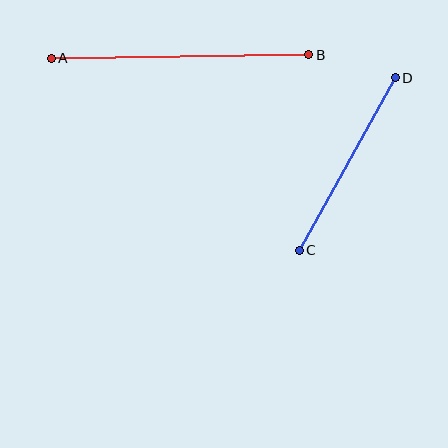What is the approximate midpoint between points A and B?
The midpoint is at approximately (180, 57) pixels.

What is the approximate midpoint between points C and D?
The midpoint is at approximately (347, 164) pixels.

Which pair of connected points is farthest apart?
Points A and B are farthest apart.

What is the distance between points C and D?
The distance is approximately 197 pixels.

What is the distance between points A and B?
The distance is approximately 257 pixels.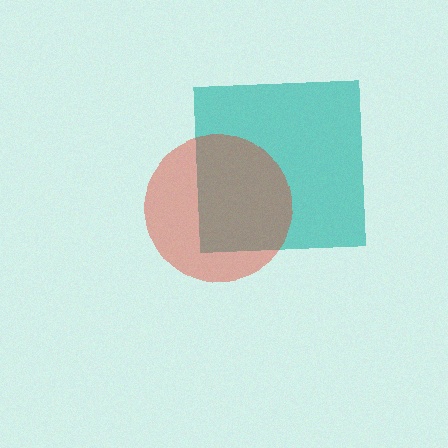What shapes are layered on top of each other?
The layered shapes are: a teal square, a red circle.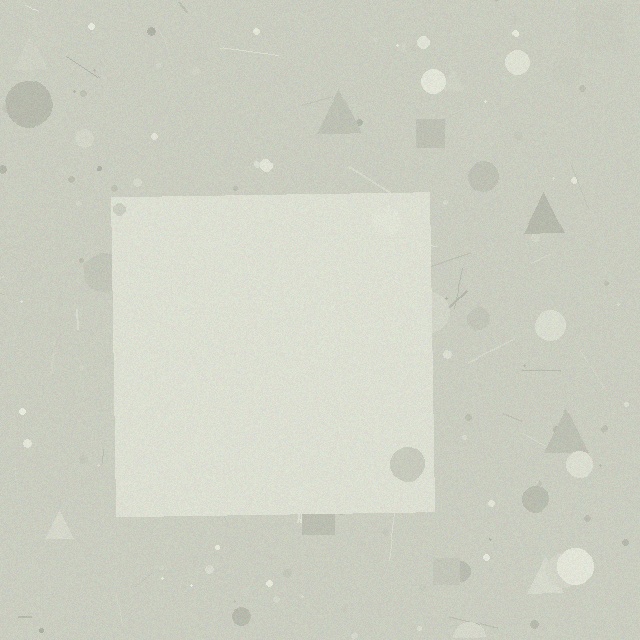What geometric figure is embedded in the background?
A square is embedded in the background.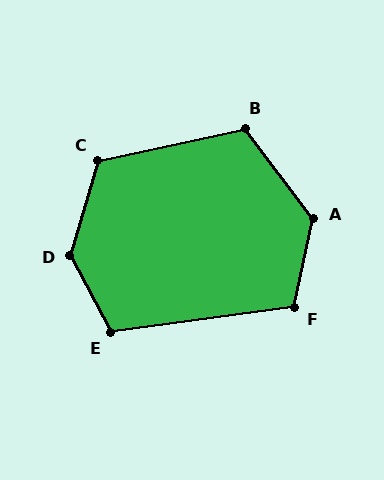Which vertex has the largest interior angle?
D, at approximately 136 degrees.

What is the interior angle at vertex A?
Approximately 131 degrees (obtuse).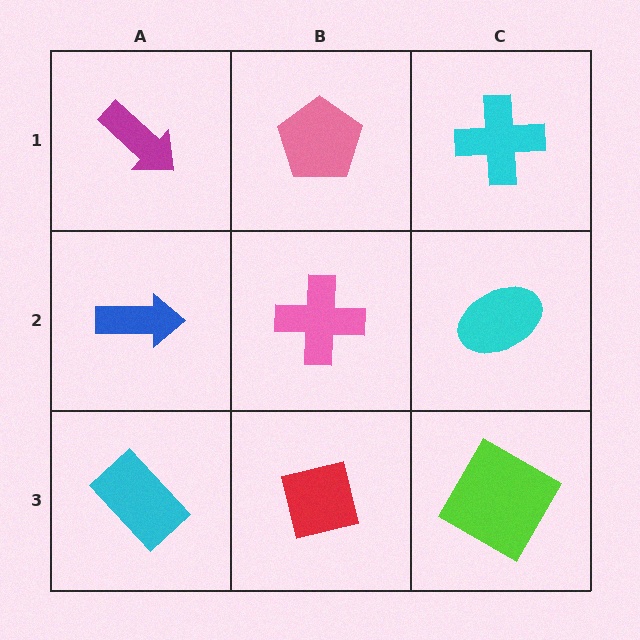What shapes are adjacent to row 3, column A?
A blue arrow (row 2, column A), a red square (row 3, column B).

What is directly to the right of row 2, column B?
A cyan ellipse.